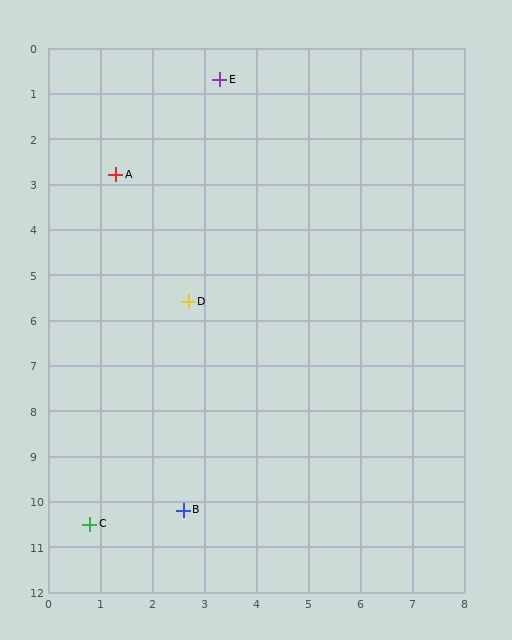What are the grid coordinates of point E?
Point E is at approximately (3.3, 0.7).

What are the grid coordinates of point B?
Point B is at approximately (2.6, 10.2).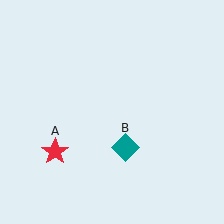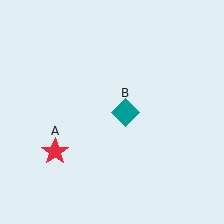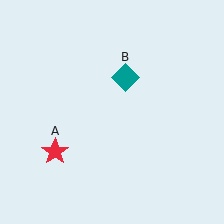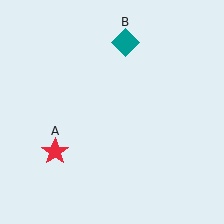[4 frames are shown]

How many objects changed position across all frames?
1 object changed position: teal diamond (object B).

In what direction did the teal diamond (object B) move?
The teal diamond (object B) moved up.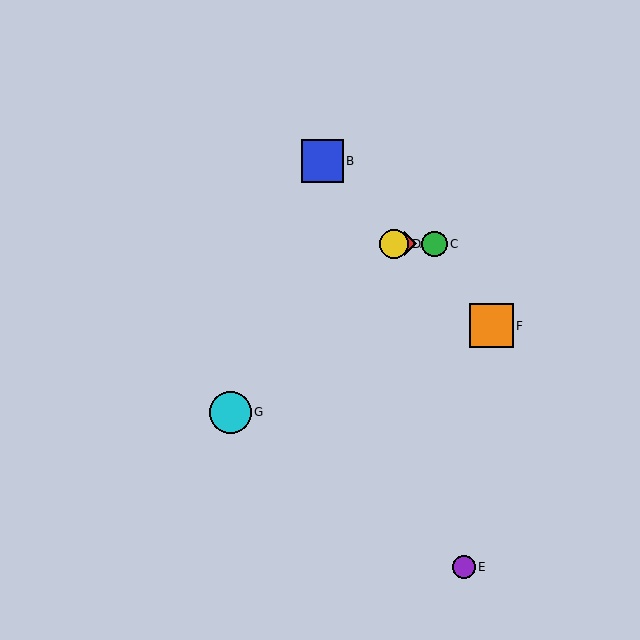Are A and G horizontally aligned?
No, A is at y≈244 and G is at y≈412.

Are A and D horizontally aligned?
Yes, both are at y≈244.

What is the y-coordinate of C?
Object C is at y≈244.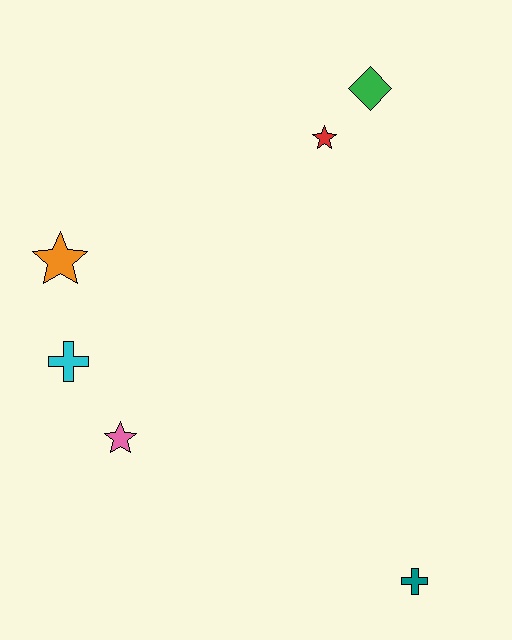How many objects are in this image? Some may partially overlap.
There are 6 objects.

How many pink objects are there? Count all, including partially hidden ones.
There is 1 pink object.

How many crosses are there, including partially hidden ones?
There are 2 crosses.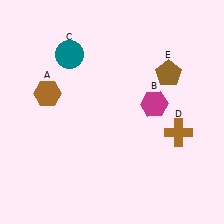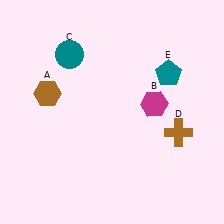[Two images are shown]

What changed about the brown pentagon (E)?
In Image 1, E is brown. In Image 2, it changed to teal.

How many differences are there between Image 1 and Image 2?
There is 1 difference between the two images.